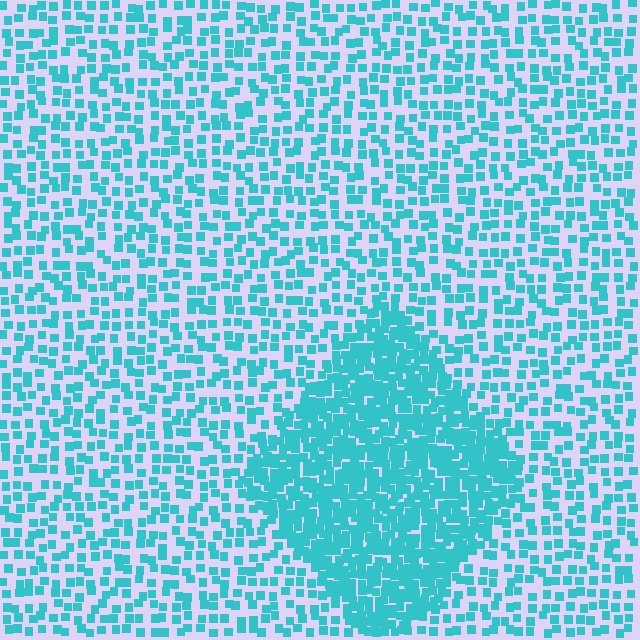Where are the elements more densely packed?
The elements are more densely packed inside the diamond boundary.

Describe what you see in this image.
The image contains small cyan elements arranged at two different densities. A diamond-shaped region is visible where the elements are more densely packed than the surrounding area.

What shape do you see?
I see a diamond.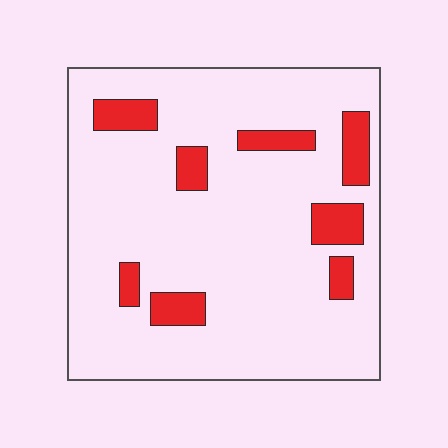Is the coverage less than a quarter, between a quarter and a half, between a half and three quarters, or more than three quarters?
Less than a quarter.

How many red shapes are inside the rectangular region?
8.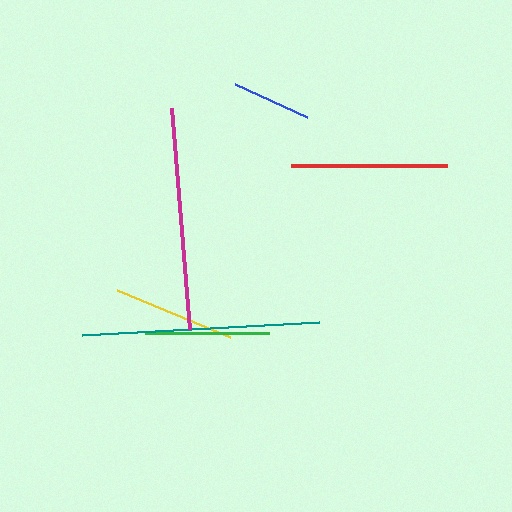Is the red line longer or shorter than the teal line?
The teal line is longer than the red line.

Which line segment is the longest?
The teal line is the longest at approximately 237 pixels.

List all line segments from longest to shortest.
From longest to shortest: teal, magenta, red, green, yellow, blue.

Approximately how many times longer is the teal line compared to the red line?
The teal line is approximately 1.5 times the length of the red line.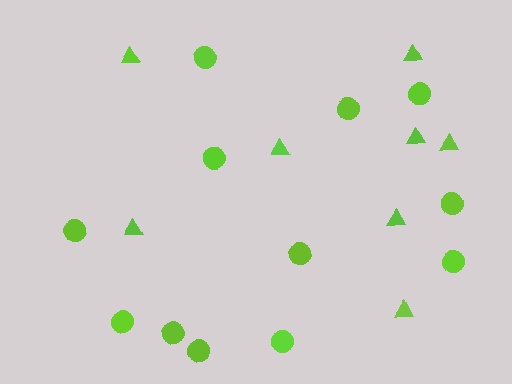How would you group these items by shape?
There are 2 groups: one group of circles (12) and one group of triangles (8).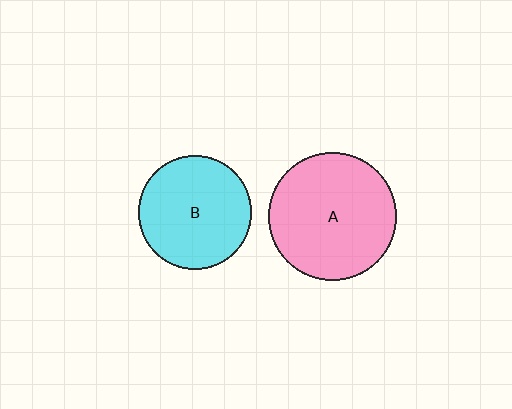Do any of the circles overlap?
No, none of the circles overlap.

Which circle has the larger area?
Circle A (pink).